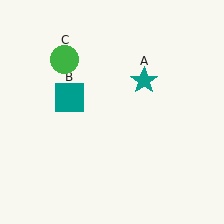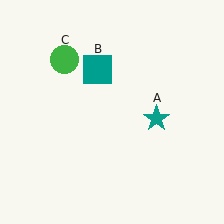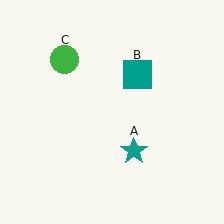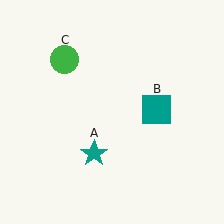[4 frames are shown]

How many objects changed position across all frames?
2 objects changed position: teal star (object A), teal square (object B).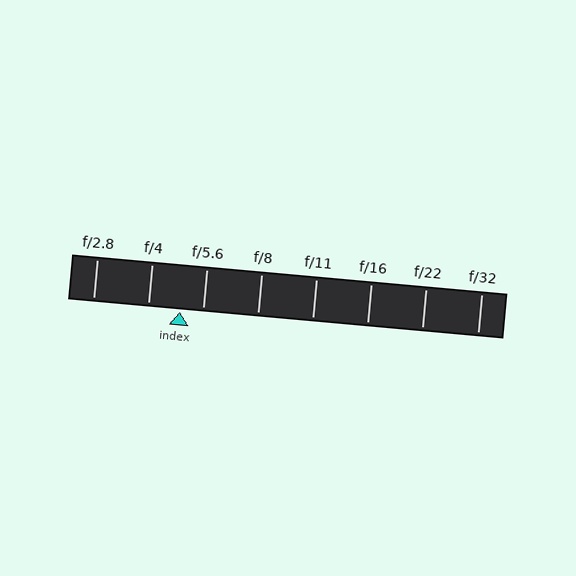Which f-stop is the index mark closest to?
The index mark is closest to f/5.6.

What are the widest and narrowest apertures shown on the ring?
The widest aperture shown is f/2.8 and the narrowest is f/32.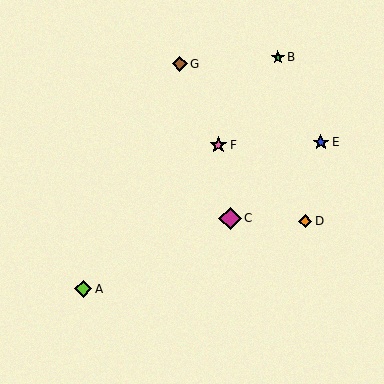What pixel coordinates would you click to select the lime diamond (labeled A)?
Click at (83, 289) to select the lime diamond A.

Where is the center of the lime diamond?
The center of the lime diamond is at (83, 289).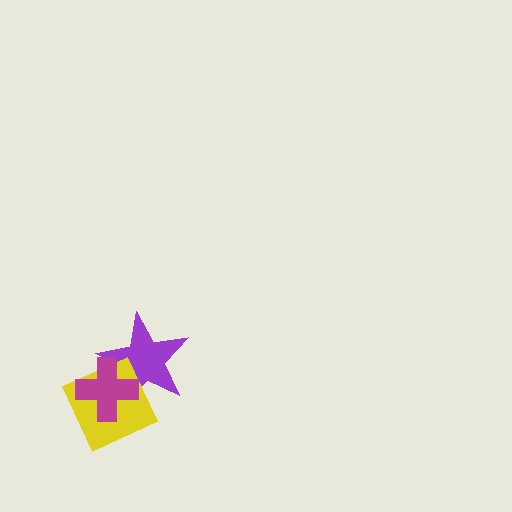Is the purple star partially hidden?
Yes, it is partially covered by another shape.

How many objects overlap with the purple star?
2 objects overlap with the purple star.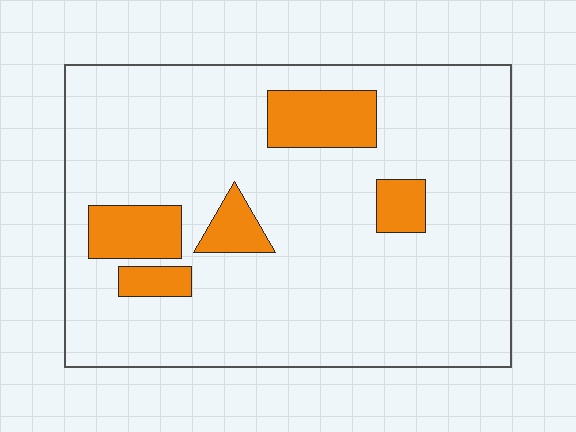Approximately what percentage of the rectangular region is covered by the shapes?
Approximately 15%.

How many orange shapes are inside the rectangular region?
5.